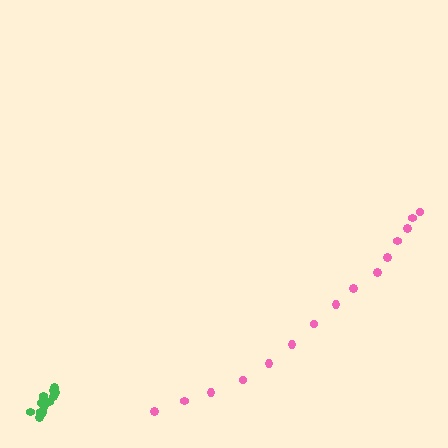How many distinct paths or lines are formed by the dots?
There are 2 distinct paths.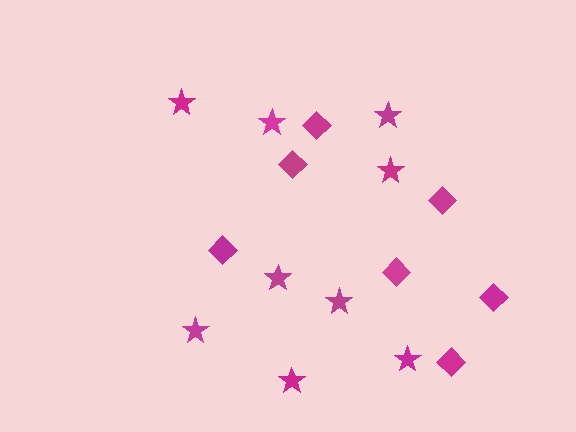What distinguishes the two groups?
There are 2 groups: one group of stars (9) and one group of diamonds (7).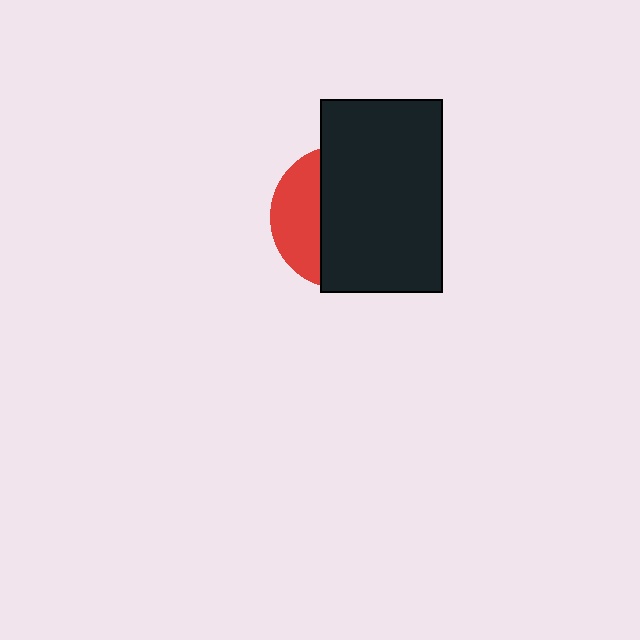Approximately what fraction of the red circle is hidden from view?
Roughly 69% of the red circle is hidden behind the black rectangle.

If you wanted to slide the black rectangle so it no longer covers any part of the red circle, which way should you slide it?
Slide it right — that is the most direct way to separate the two shapes.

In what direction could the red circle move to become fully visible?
The red circle could move left. That would shift it out from behind the black rectangle entirely.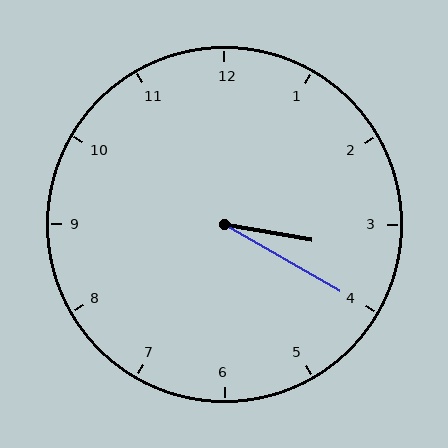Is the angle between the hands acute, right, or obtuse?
It is acute.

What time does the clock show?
3:20.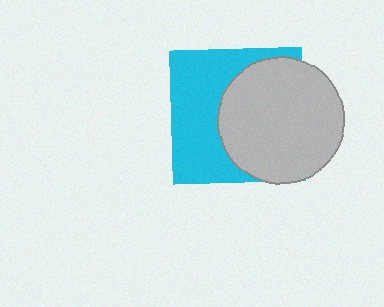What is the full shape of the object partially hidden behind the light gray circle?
The partially hidden object is a cyan square.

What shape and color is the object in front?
The object in front is a light gray circle.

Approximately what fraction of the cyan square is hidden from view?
Roughly 52% of the cyan square is hidden behind the light gray circle.